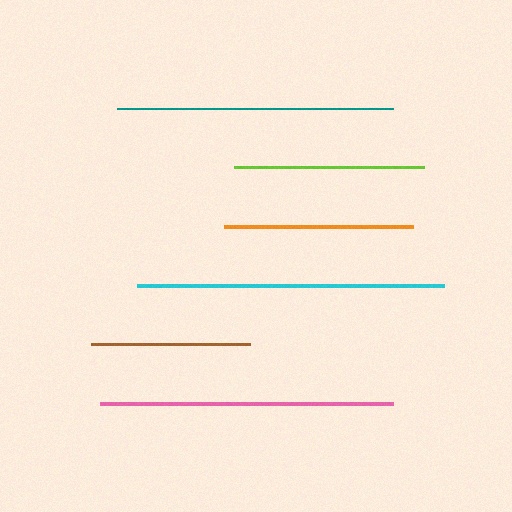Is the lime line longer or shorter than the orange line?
The lime line is longer than the orange line.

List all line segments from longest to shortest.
From longest to shortest: cyan, pink, teal, lime, orange, brown.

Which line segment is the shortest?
The brown line is the shortest at approximately 159 pixels.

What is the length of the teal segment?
The teal segment is approximately 276 pixels long.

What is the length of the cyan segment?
The cyan segment is approximately 307 pixels long.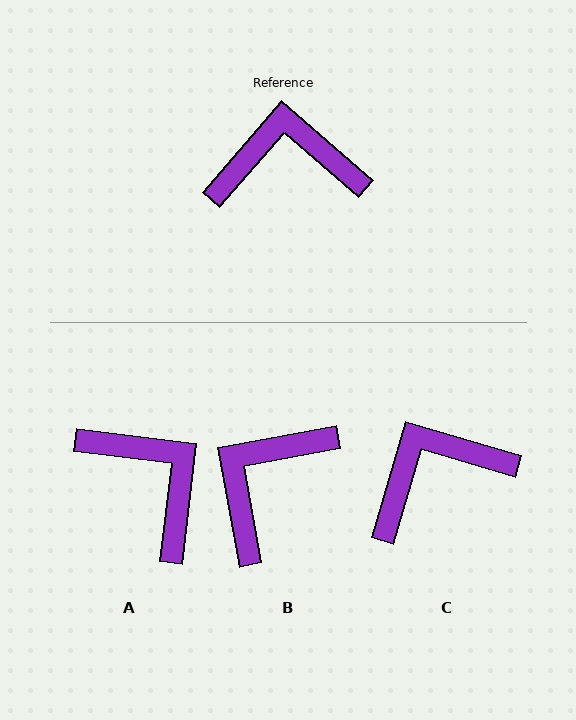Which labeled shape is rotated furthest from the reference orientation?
A, about 56 degrees away.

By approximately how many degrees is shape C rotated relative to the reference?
Approximately 25 degrees counter-clockwise.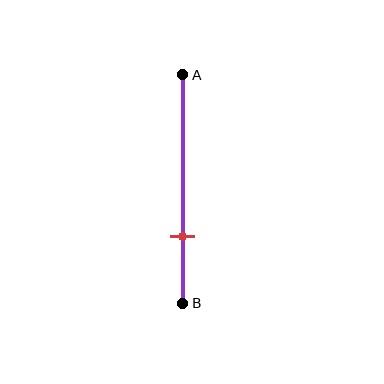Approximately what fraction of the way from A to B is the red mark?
The red mark is approximately 70% of the way from A to B.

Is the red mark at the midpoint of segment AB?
No, the mark is at about 70% from A, not at the 50% midpoint.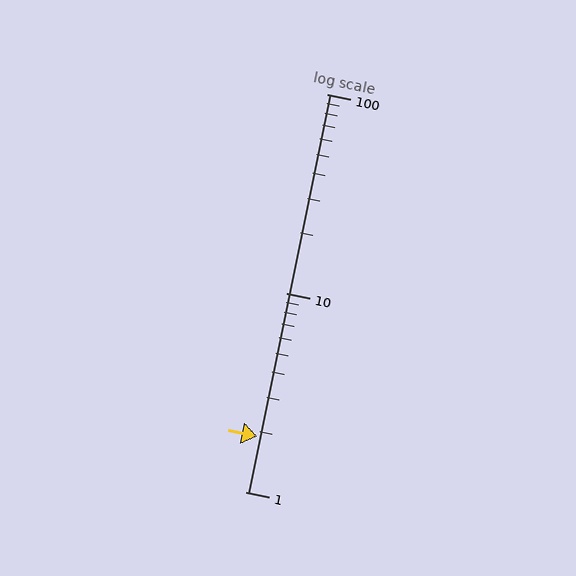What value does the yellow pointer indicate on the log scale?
The pointer indicates approximately 1.9.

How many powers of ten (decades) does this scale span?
The scale spans 2 decades, from 1 to 100.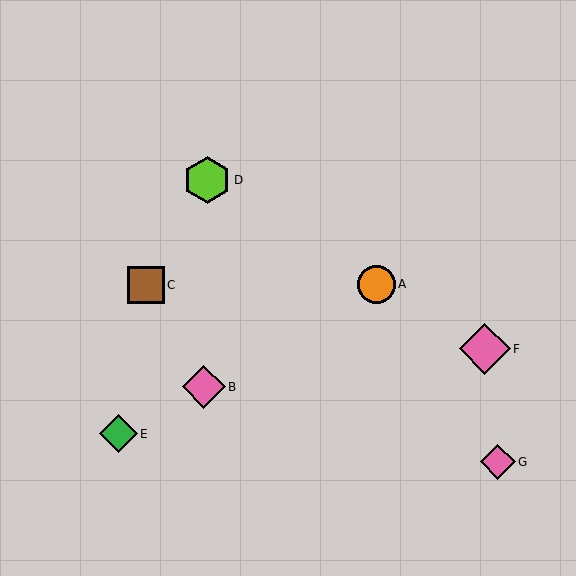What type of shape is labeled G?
Shape G is a pink diamond.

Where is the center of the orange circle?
The center of the orange circle is at (376, 284).